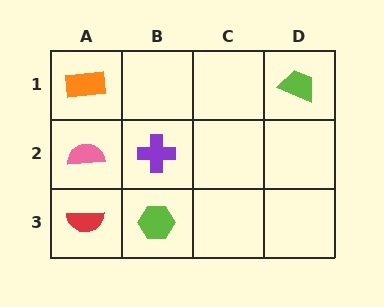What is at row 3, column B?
A lime hexagon.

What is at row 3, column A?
A red semicircle.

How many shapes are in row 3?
2 shapes.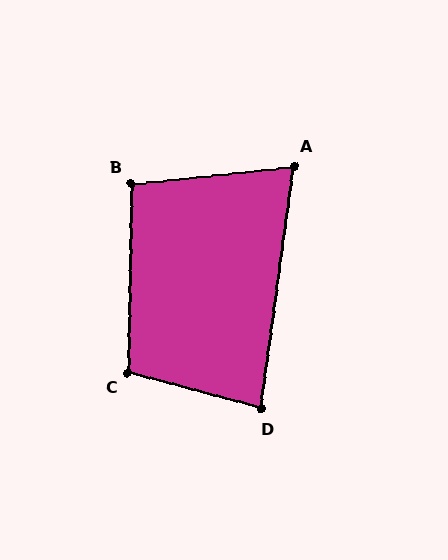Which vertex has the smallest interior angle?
A, at approximately 76 degrees.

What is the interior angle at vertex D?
Approximately 83 degrees (acute).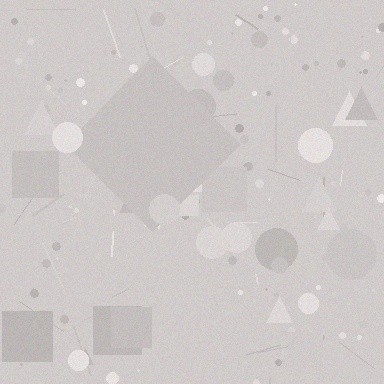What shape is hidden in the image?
A diamond is hidden in the image.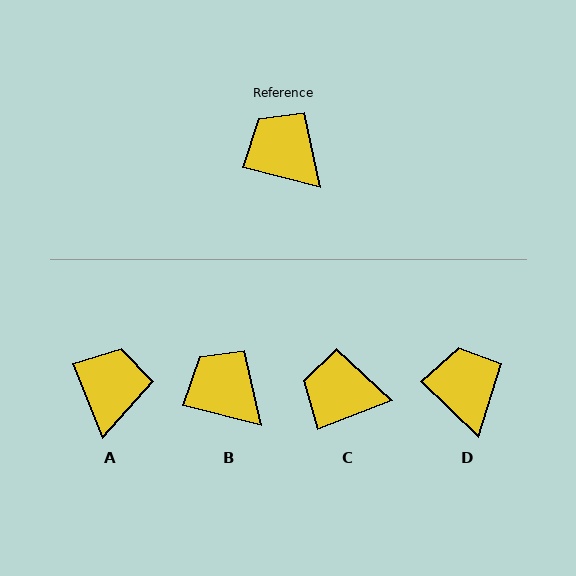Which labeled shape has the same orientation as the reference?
B.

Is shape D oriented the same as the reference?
No, it is off by about 30 degrees.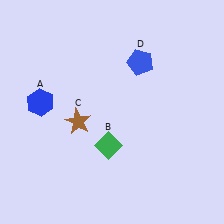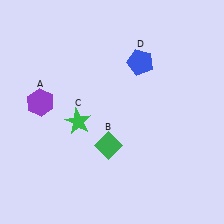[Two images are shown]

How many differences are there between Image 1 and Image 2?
There are 2 differences between the two images.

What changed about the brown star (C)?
In Image 1, C is brown. In Image 2, it changed to green.